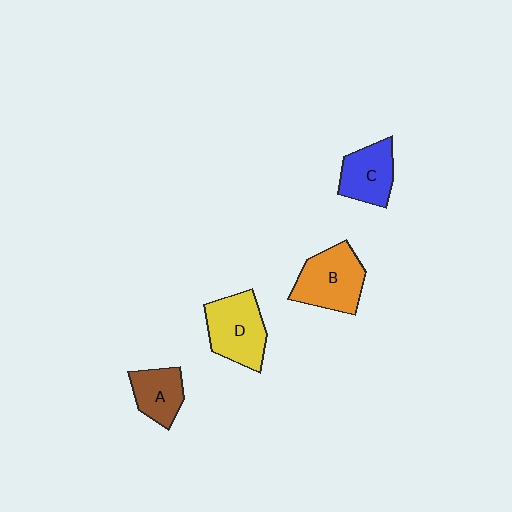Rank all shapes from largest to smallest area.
From largest to smallest: B (orange), D (yellow), C (blue), A (brown).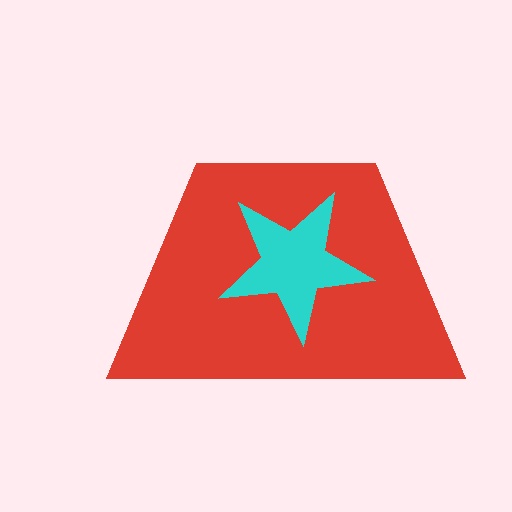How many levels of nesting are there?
2.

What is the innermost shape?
The cyan star.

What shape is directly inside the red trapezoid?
The cyan star.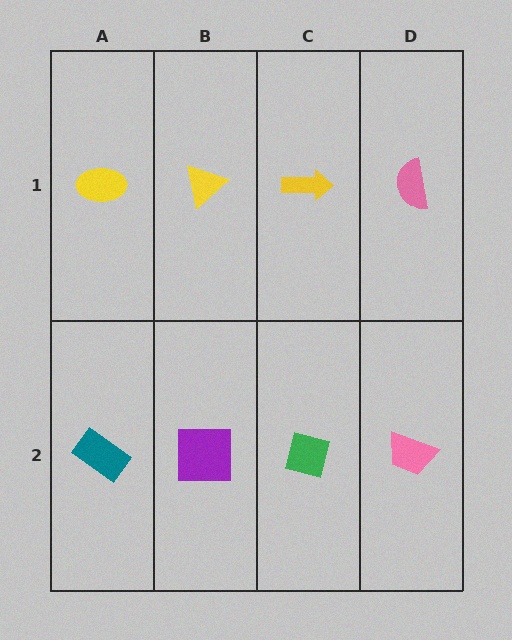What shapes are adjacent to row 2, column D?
A pink semicircle (row 1, column D), a green square (row 2, column C).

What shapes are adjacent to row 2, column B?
A yellow triangle (row 1, column B), a teal rectangle (row 2, column A), a green square (row 2, column C).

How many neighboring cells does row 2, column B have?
3.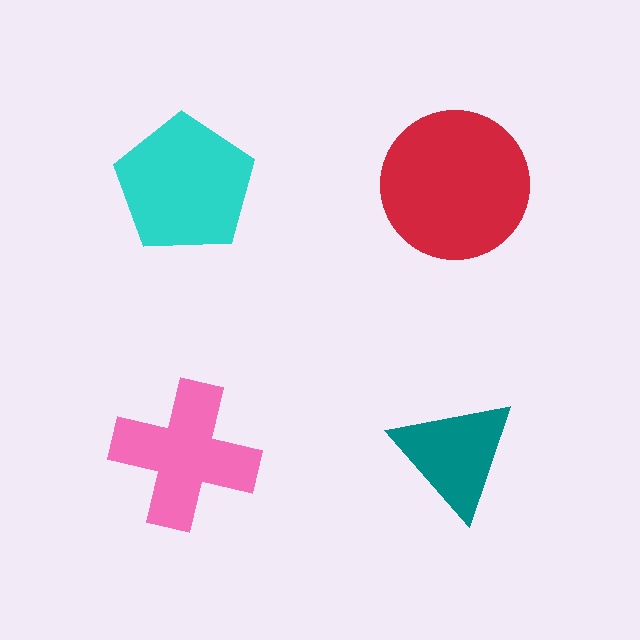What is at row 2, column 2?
A teal triangle.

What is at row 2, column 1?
A pink cross.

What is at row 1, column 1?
A cyan pentagon.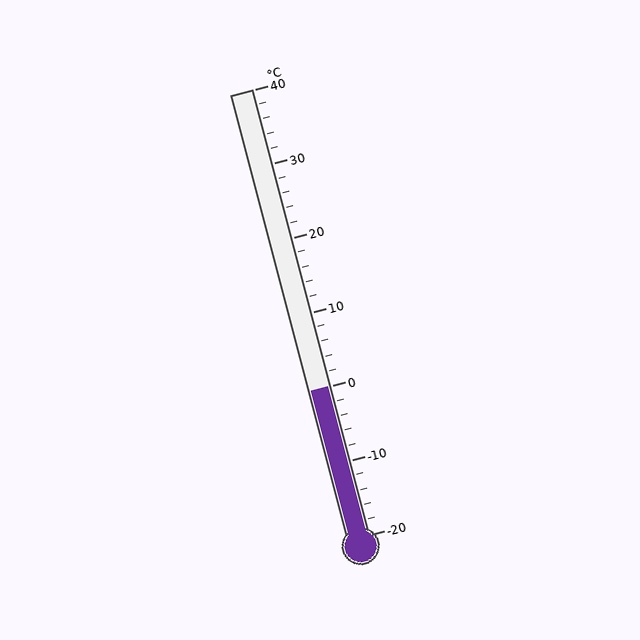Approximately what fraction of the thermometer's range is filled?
The thermometer is filled to approximately 35% of its range.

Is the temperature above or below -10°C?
The temperature is above -10°C.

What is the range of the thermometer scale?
The thermometer scale ranges from -20°C to 40°C.